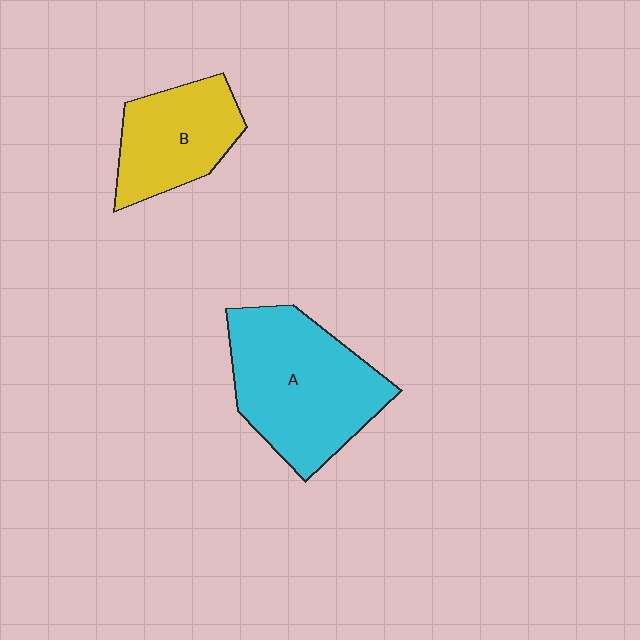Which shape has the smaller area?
Shape B (yellow).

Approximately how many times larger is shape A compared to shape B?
Approximately 1.6 times.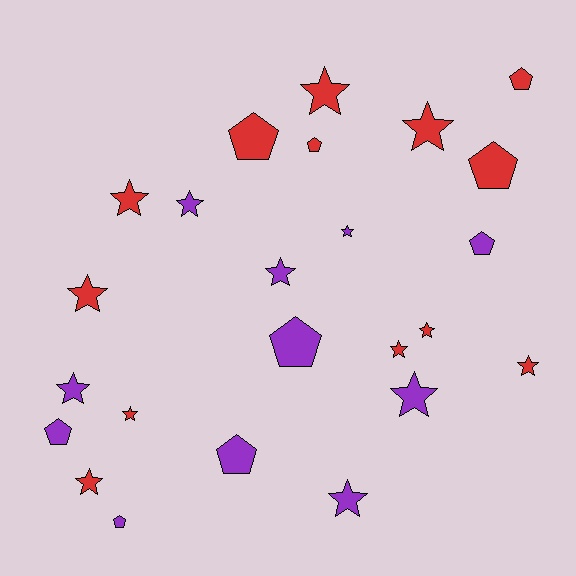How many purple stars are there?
There are 6 purple stars.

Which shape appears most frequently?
Star, with 15 objects.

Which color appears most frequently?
Red, with 13 objects.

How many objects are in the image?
There are 24 objects.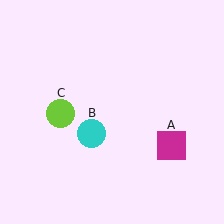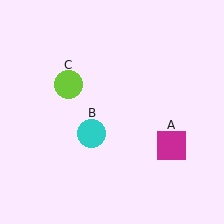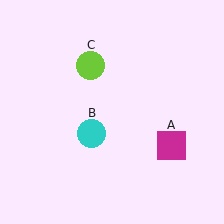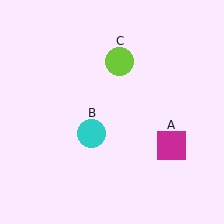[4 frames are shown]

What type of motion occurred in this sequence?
The lime circle (object C) rotated clockwise around the center of the scene.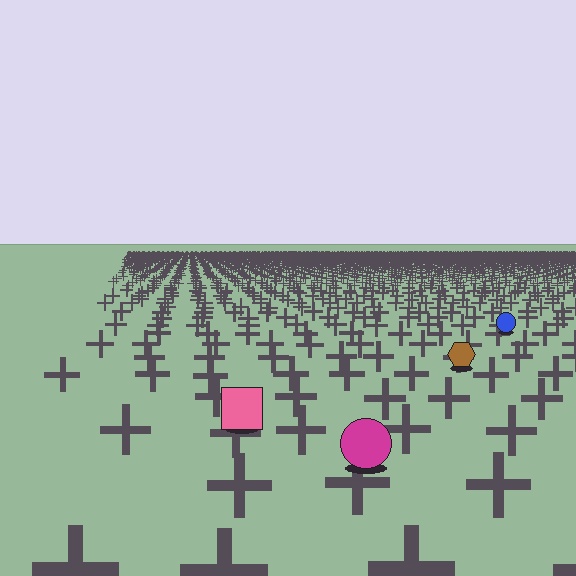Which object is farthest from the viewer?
The blue circle is farthest from the viewer. It appears smaller and the ground texture around it is denser.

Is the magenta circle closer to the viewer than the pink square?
Yes. The magenta circle is closer — you can tell from the texture gradient: the ground texture is coarser near it.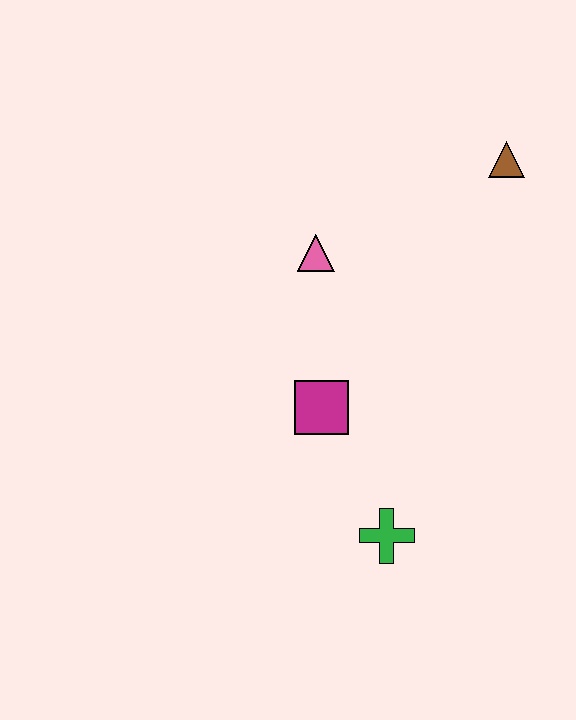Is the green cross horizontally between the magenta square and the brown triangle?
Yes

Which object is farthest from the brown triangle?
The green cross is farthest from the brown triangle.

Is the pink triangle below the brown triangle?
Yes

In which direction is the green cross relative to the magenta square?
The green cross is below the magenta square.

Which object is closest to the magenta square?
The green cross is closest to the magenta square.